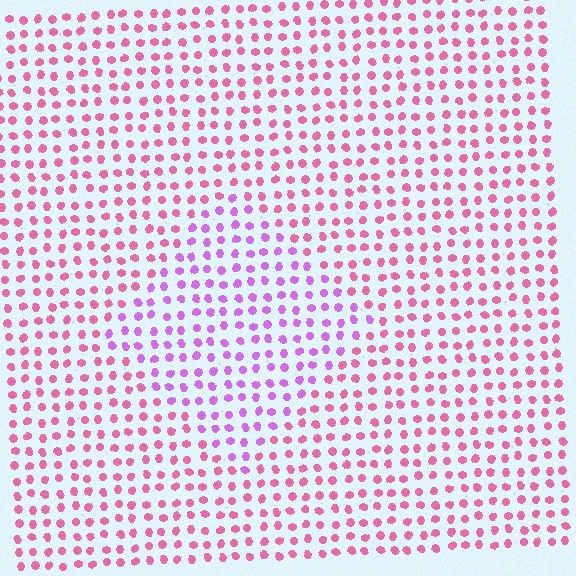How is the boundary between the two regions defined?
The boundary is defined purely by a slight shift in hue (about 38 degrees). Spacing, size, and orientation are identical on both sides.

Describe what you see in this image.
The image is filled with small pink elements in a uniform arrangement. A diamond-shaped region is visible where the elements are tinted to a slightly different hue, forming a subtle color boundary.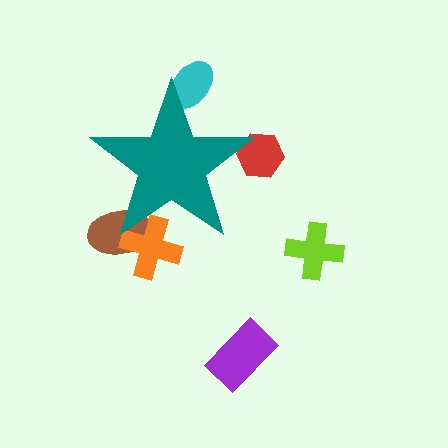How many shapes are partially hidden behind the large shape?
4 shapes are partially hidden.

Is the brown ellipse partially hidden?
Yes, the brown ellipse is partially hidden behind the teal star.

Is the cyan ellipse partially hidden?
Yes, the cyan ellipse is partially hidden behind the teal star.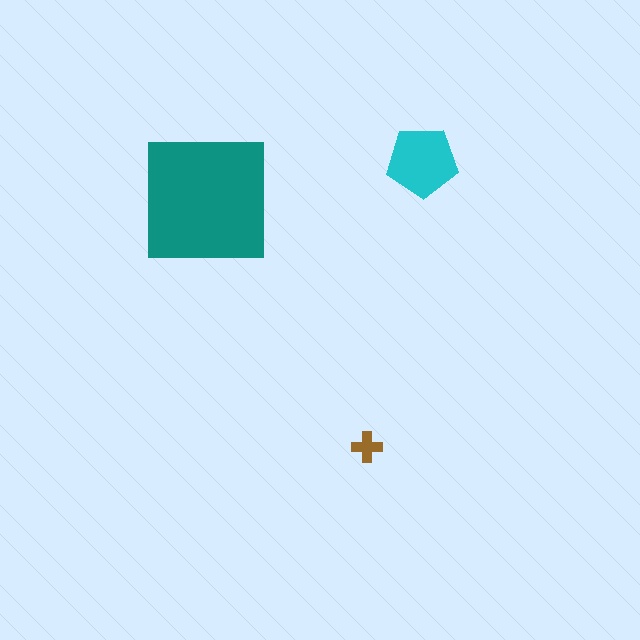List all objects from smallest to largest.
The brown cross, the cyan pentagon, the teal square.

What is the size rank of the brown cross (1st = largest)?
3rd.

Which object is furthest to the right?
The cyan pentagon is rightmost.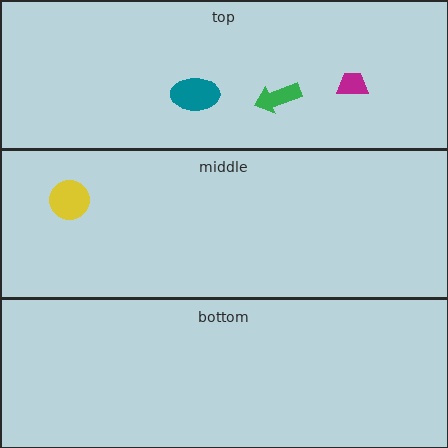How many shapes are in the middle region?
1.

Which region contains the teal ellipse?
The top region.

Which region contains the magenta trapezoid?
The top region.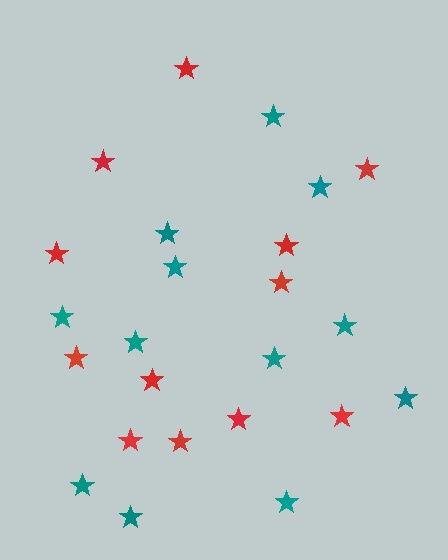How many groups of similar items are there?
There are 2 groups: one group of teal stars (12) and one group of red stars (12).